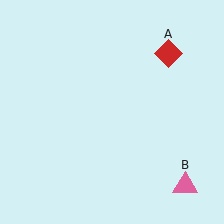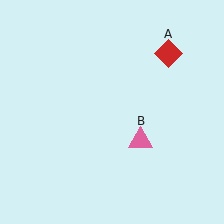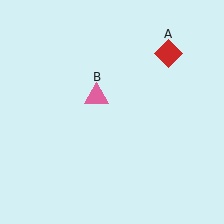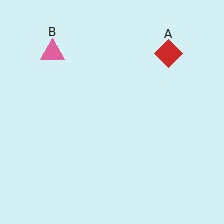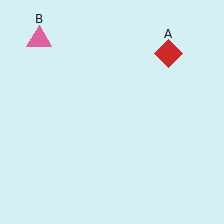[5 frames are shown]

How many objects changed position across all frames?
1 object changed position: pink triangle (object B).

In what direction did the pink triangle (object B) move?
The pink triangle (object B) moved up and to the left.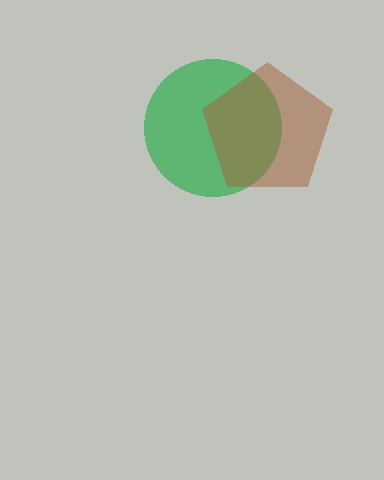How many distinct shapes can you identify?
There are 2 distinct shapes: a green circle, a brown pentagon.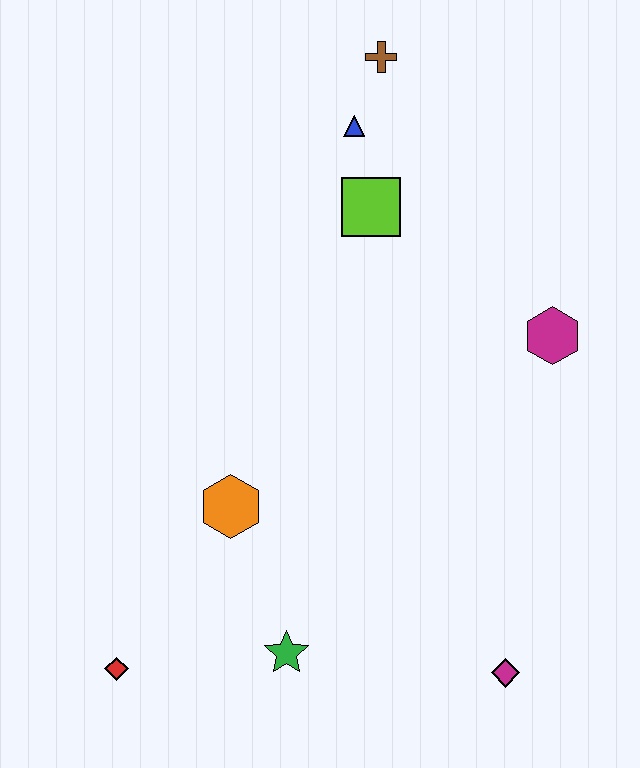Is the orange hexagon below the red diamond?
No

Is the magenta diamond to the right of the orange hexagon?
Yes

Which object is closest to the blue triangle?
The brown cross is closest to the blue triangle.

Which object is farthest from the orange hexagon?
The brown cross is farthest from the orange hexagon.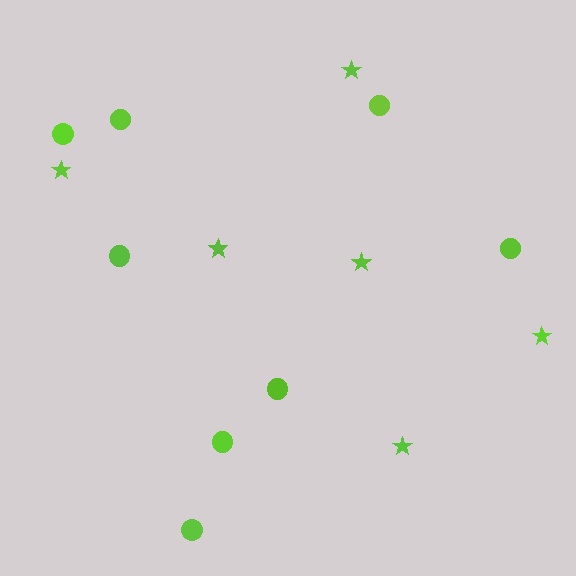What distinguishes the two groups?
There are 2 groups: one group of circles (8) and one group of stars (6).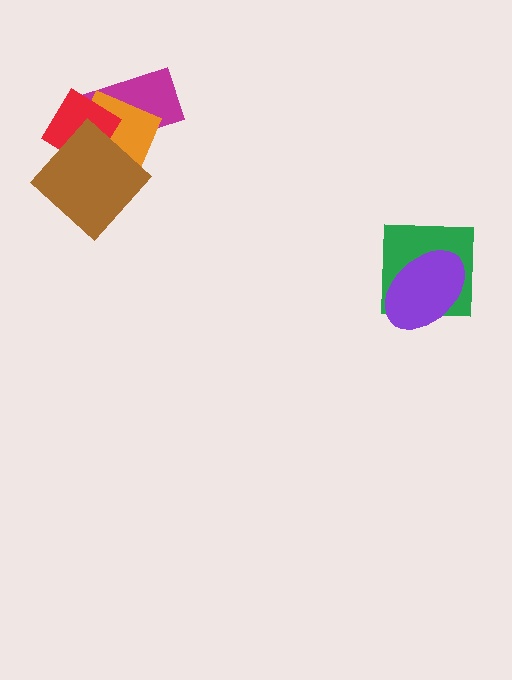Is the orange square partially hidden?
Yes, it is partially covered by another shape.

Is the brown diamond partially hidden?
No, no other shape covers it.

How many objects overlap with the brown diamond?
2 objects overlap with the brown diamond.